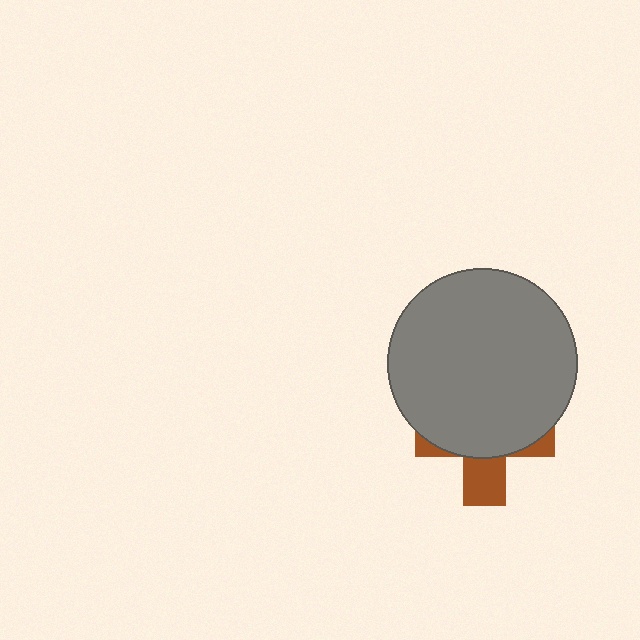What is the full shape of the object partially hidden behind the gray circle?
The partially hidden object is a brown cross.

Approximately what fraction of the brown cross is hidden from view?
Roughly 68% of the brown cross is hidden behind the gray circle.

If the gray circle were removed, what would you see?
You would see the complete brown cross.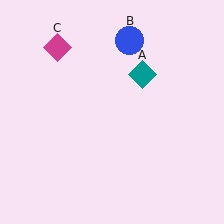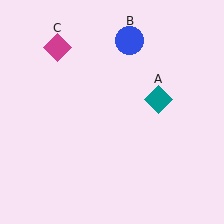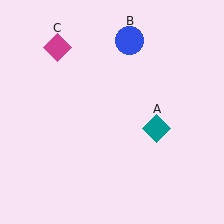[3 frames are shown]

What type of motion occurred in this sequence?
The teal diamond (object A) rotated clockwise around the center of the scene.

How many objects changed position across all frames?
1 object changed position: teal diamond (object A).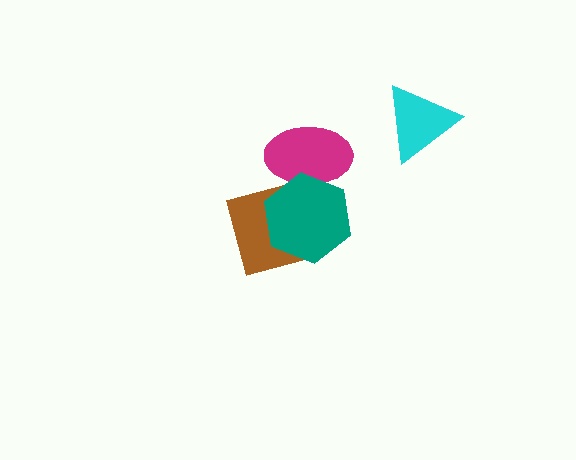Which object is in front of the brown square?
The teal hexagon is in front of the brown square.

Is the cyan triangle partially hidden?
No, no other shape covers it.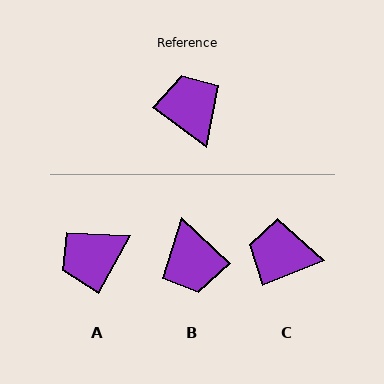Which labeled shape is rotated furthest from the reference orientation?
B, about 173 degrees away.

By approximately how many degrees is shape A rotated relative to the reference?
Approximately 98 degrees counter-clockwise.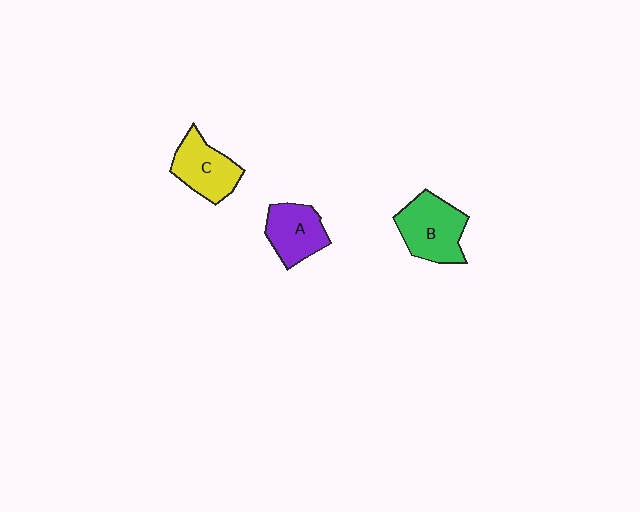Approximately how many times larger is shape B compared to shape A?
Approximately 1.3 times.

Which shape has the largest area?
Shape B (green).